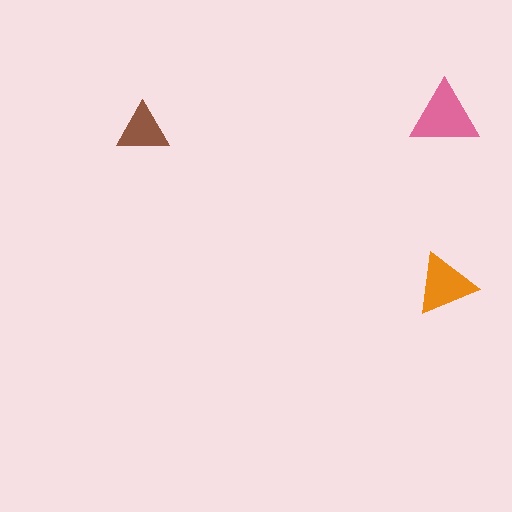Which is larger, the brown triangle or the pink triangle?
The pink one.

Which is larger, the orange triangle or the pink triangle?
The pink one.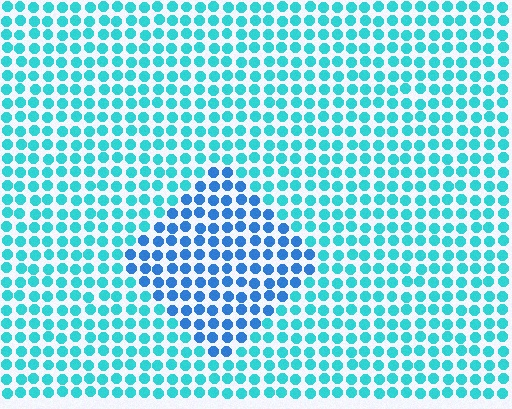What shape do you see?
I see a diamond.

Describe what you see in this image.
The image is filled with small cyan elements in a uniform arrangement. A diamond-shaped region is visible where the elements are tinted to a slightly different hue, forming a subtle color boundary.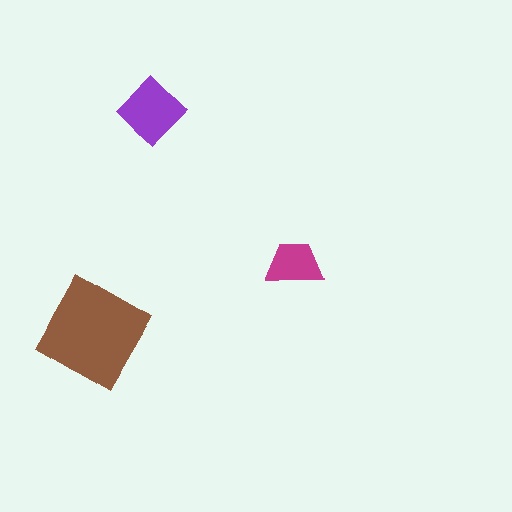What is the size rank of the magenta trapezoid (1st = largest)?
3rd.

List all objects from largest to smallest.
The brown square, the purple diamond, the magenta trapezoid.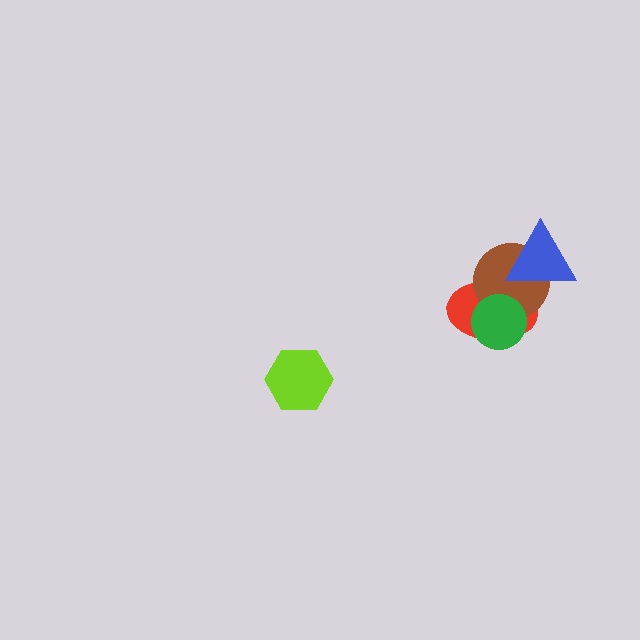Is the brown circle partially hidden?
Yes, it is partially covered by another shape.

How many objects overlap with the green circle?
2 objects overlap with the green circle.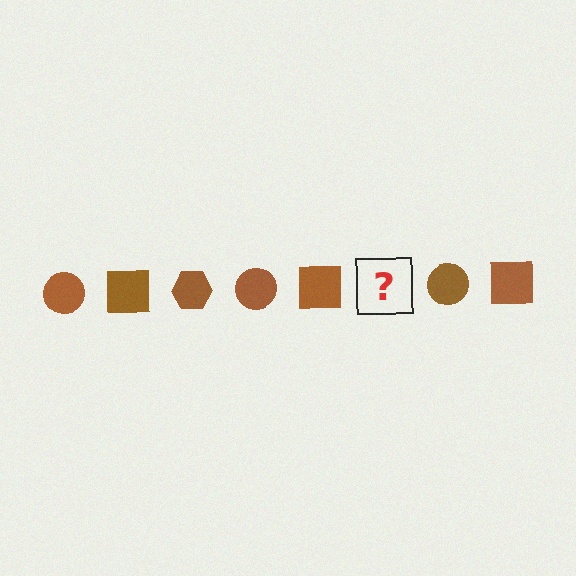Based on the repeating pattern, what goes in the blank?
The blank should be a brown hexagon.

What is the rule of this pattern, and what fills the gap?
The rule is that the pattern cycles through circle, square, hexagon shapes in brown. The gap should be filled with a brown hexagon.